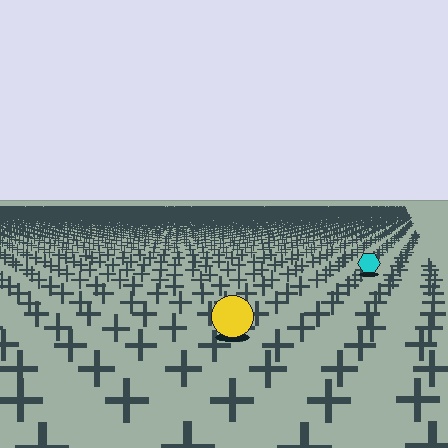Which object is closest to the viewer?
The yellow circle is closest. The texture marks near it are larger and more spread out.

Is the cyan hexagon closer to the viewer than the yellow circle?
No. The yellow circle is closer — you can tell from the texture gradient: the ground texture is coarser near it.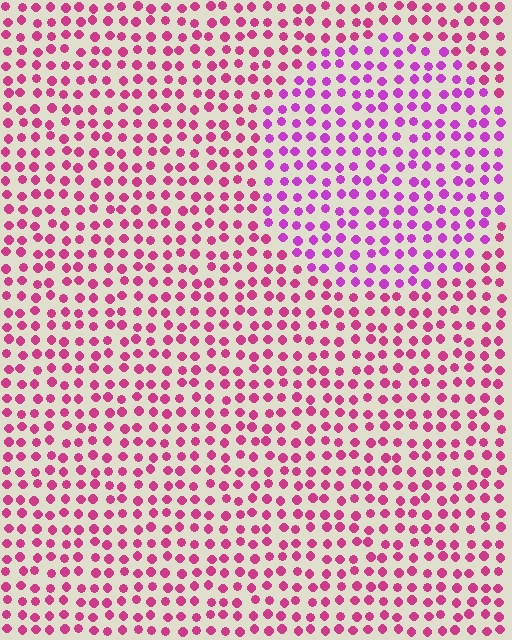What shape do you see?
I see a circle.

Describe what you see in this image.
The image is filled with small magenta elements in a uniform arrangement. A circle-shaped region is visible where the elements are tinted to a slightly different hue, forming a subtle color boundary.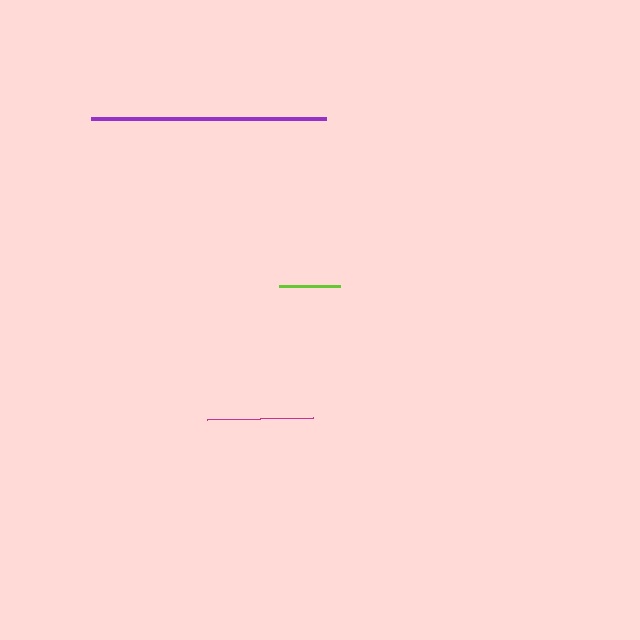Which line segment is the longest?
The purple line is the longest at approximately 235 pixels.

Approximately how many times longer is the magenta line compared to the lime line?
The magenta line is approximately 1.8 times the length of the lime line.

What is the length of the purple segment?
The purple segment is approximately 235 pixels long.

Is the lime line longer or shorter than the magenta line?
The magenta line is longer than the lime line.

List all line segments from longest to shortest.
From longest to shortest: purple, magenta, lime.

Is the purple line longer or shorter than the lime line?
The purple line is longer than the lime line.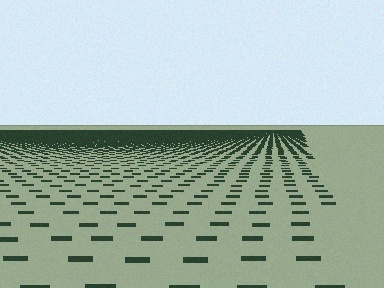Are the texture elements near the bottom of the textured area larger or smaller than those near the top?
Larger. Near the bottom, elements are closer to the viewer and appear at a bigger on-screen size.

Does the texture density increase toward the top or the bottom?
Density increases toward the top.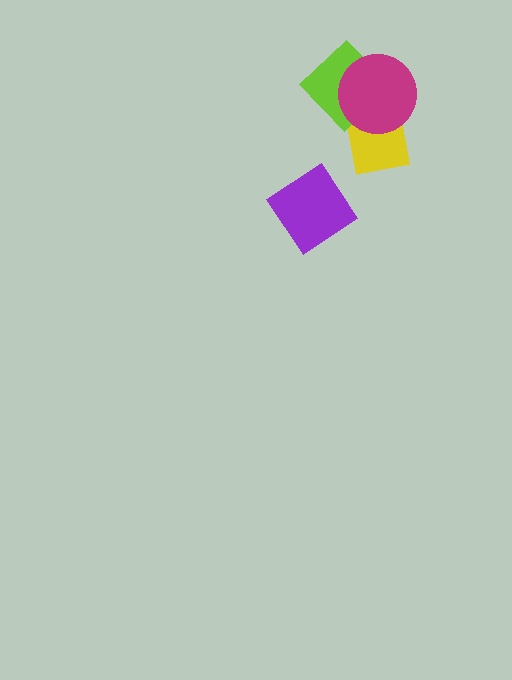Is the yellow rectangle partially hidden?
Yes, it is partially covered by another shape.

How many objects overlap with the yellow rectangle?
2 objects overlap with the yellow rectangle.